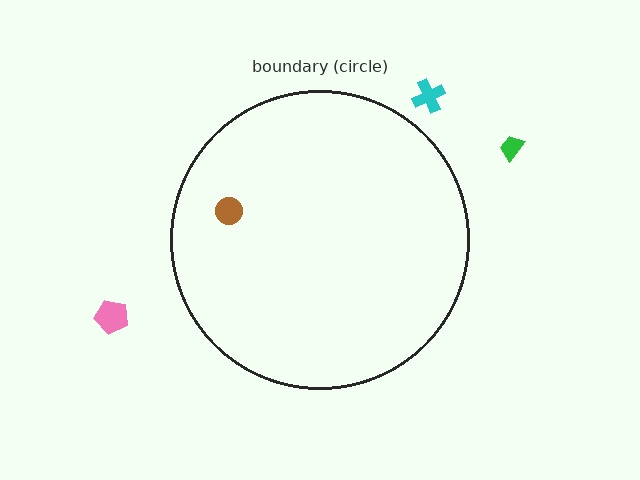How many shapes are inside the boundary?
1 inside, 3 outside.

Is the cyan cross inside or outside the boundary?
Outside.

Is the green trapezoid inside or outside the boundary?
Outside.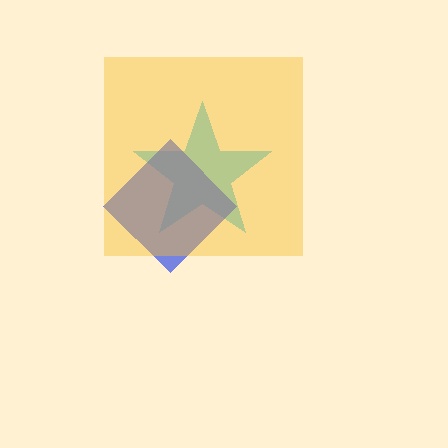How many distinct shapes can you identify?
There are 3 distinct shapes: a cyan star, a blue diamond, a yellow square.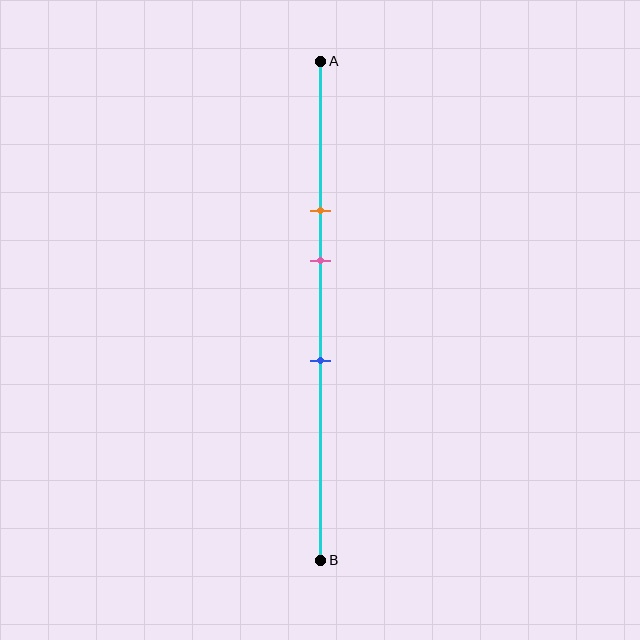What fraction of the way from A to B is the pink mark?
The pink mark is approximately 40% (0.4) of the way from A to B.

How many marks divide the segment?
There are 3 marks dividing the segment.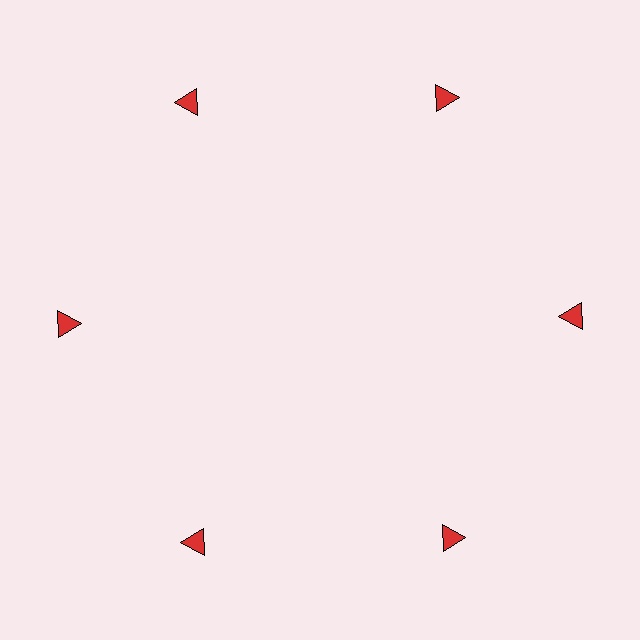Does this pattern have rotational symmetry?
Yes, this pattern has 6-fold rotational symmetry. It looks the same after rotating 60 degrees around the center.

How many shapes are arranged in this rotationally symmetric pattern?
There are 6 shapes, arranged in 6 groups of 1.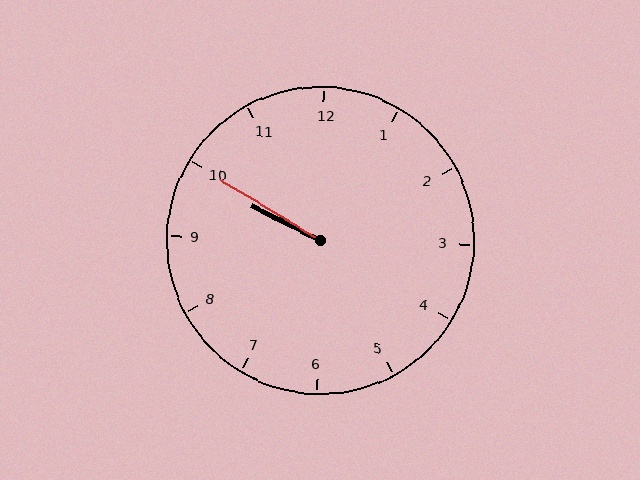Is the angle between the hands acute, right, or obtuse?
It is acute.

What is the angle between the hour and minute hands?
Approximately 5 degrees.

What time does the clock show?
9:50.